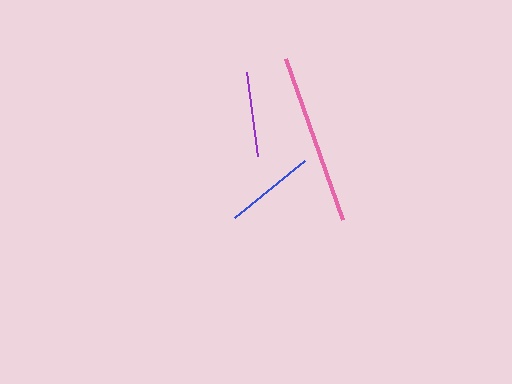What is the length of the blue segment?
The blue segment is approximately 90 pixels long.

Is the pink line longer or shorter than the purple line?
The pink line is longer than the purple line.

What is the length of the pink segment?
The pink segment is approximately 171 pixels long.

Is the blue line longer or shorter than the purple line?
The blue line is longer than the purple line.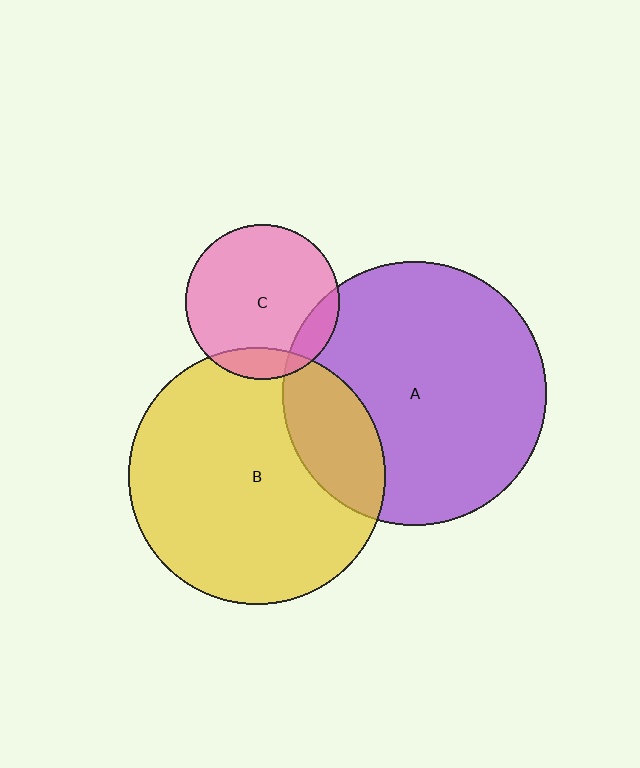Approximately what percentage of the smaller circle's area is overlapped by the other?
Approximately 20%.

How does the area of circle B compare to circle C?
Approximately 2.8 times.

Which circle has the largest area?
Circle A (purple).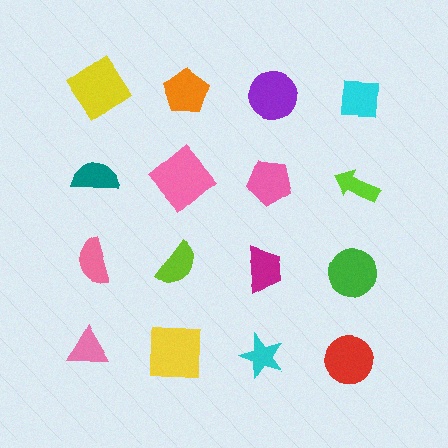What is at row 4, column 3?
A cyan star.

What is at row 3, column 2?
A lime semicircle.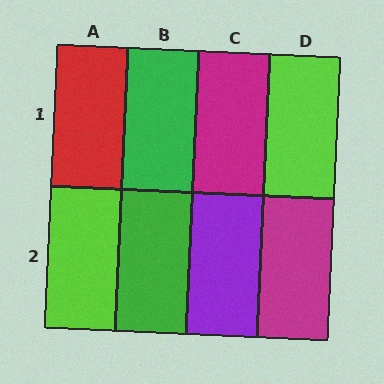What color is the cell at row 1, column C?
Magenta.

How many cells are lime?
2 cells are lime.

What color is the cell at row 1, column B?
Green.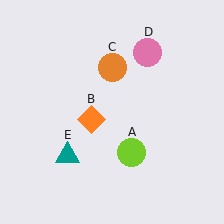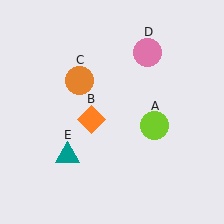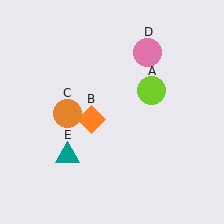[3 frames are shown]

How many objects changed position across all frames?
2 objects changed position: lime circle (object A), orange circle (object C).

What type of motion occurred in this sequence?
The lime circle (object A), orange circle (object C) rotated counterclockwise around the center of the scene.